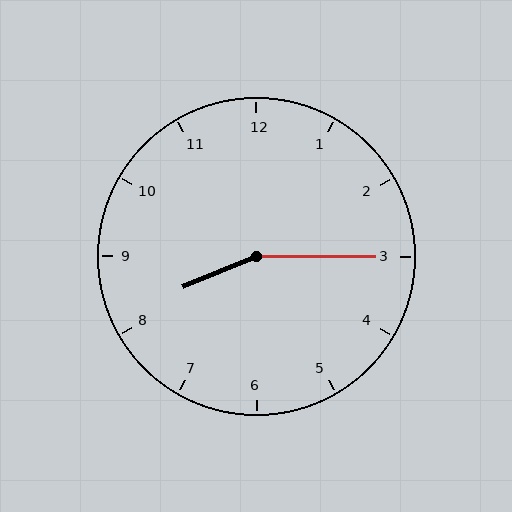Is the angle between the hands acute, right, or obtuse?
It is obtuse.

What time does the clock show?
8:15.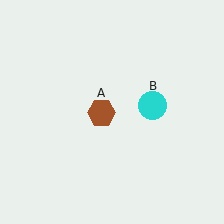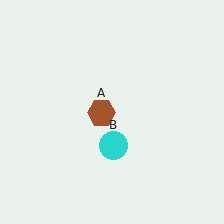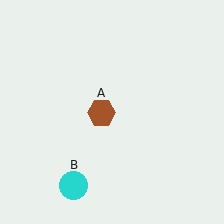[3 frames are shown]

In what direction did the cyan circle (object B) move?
The cyan circle (object B) moved down and to the left.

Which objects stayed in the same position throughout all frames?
Brown hexagon (object A) remained stationary.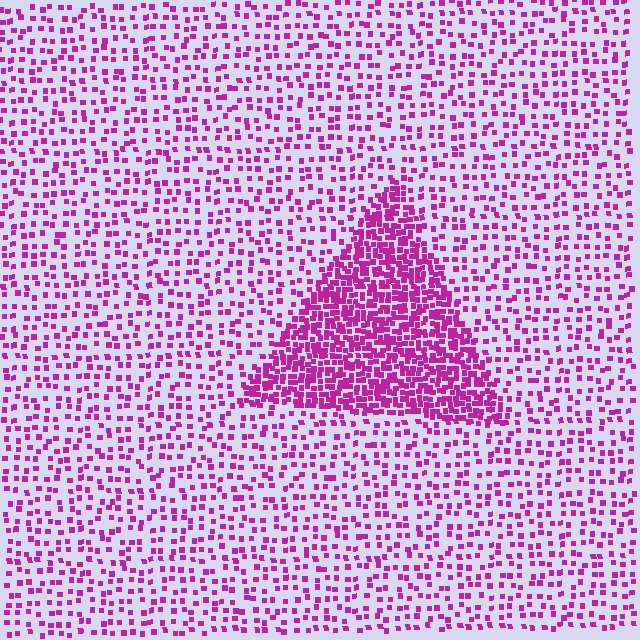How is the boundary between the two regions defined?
The boundary is defined by a change in element density (approximately 2.7x ratio). All elements are the same color, size, and shape.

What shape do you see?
I see a triangle.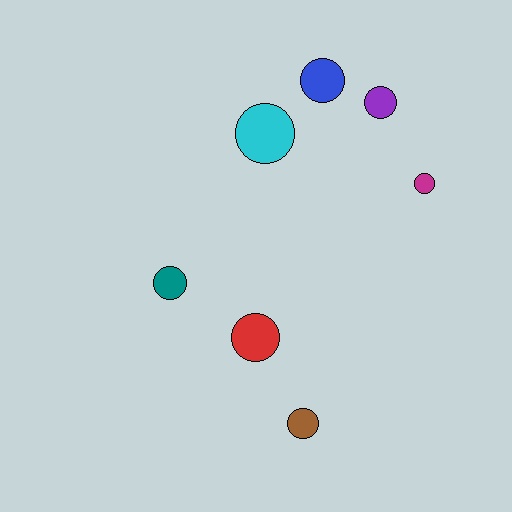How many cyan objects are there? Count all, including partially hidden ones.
There is 1 cyan object.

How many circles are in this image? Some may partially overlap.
There are 7 circles.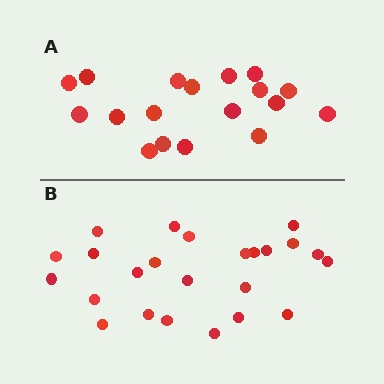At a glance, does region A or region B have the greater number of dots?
Region B (the bottom region) has more dots.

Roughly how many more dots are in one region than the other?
Region B has about 6 more dots than region A.